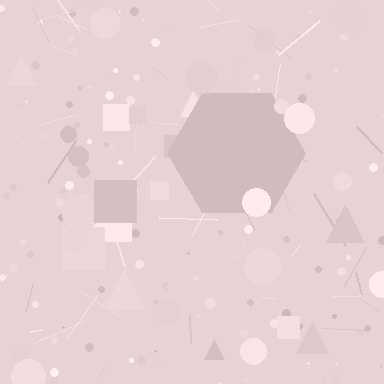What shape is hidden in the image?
A hexagon is hidden in the image.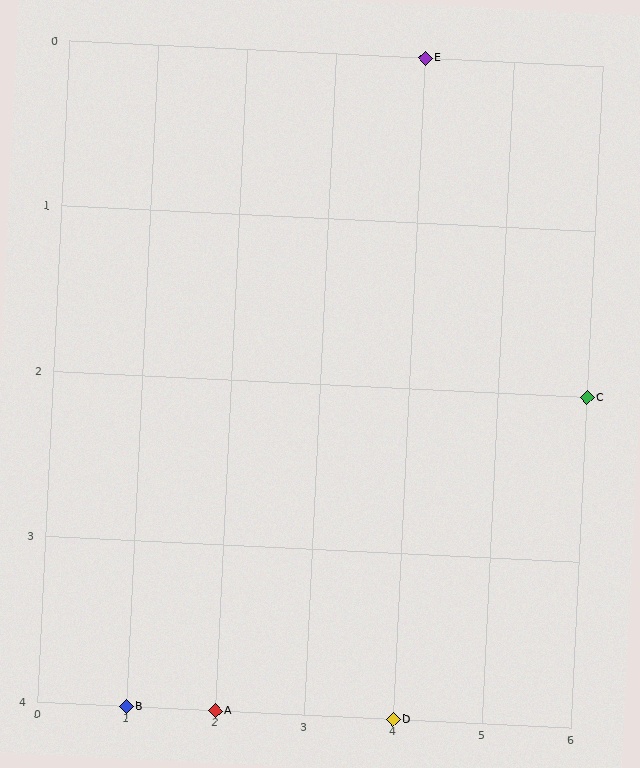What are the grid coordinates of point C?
Point C is at grid coordinates (6, 2).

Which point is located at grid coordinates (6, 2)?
Point C is at (6, 2).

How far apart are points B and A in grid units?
Points B and A are 1 column apart.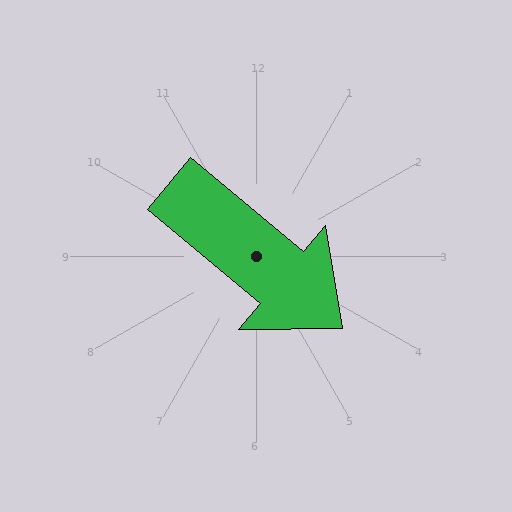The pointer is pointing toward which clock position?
Roughly 4 o'clock.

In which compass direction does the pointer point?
Southeast.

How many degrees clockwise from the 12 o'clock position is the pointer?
Approximately 130 degrees.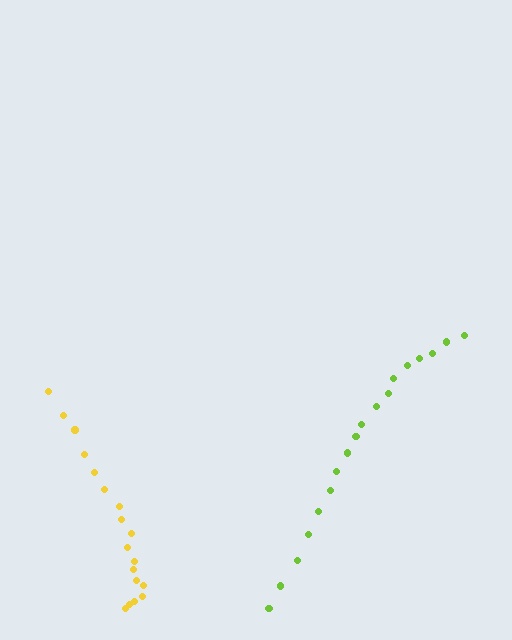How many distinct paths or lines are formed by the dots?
There are 2 distinct paths.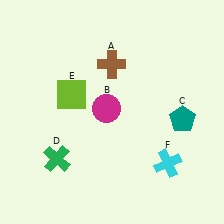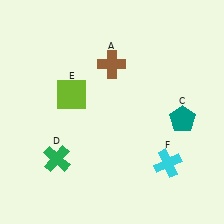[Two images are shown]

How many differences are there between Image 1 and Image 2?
There is 1 difference between the two images.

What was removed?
The magenta circle (B) was removed in Image 2.